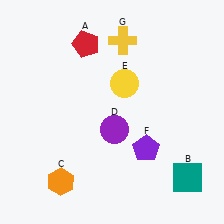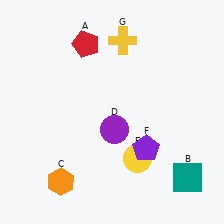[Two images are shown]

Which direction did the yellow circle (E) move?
The yellow circle (E) moved down.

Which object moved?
The yellow circle (E) moved down.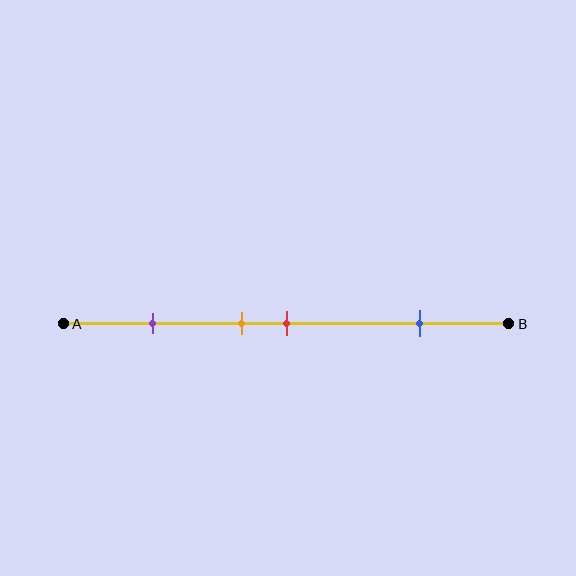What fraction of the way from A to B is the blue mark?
The blue mark is approximately 80% (0.8) of the way from A to B.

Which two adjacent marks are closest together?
The orange and red marks are the closest adjacent pair.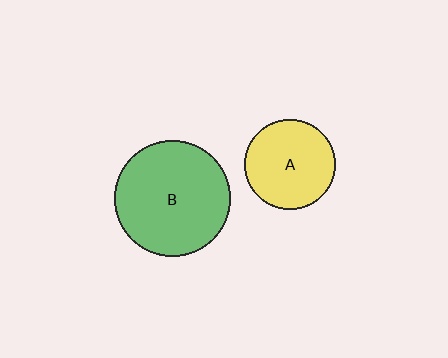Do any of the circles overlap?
No, none of the circles overlap.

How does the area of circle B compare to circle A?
Approximately 1.6 times.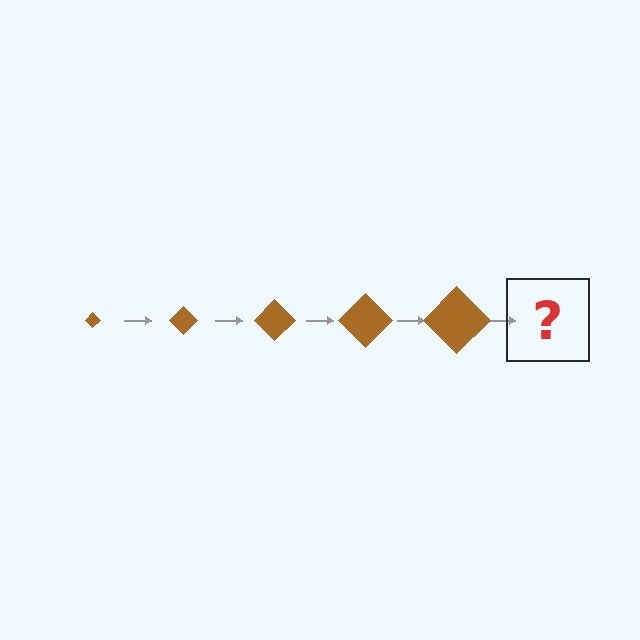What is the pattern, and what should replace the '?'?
The pattern is that the diamond gets progressively larger each step. The '?' should be a brown diamond, larger than the previous one.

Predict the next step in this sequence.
The next step is a brown diamond, larger than the previous one.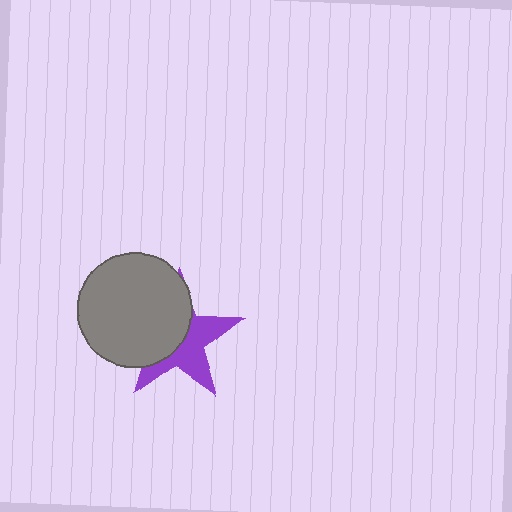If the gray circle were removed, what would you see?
You would see the complete purple star.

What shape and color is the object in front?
The object in front is a gray circle.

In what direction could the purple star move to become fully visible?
The purple star could move right. That would shift it out from behind the gray circle entirely.